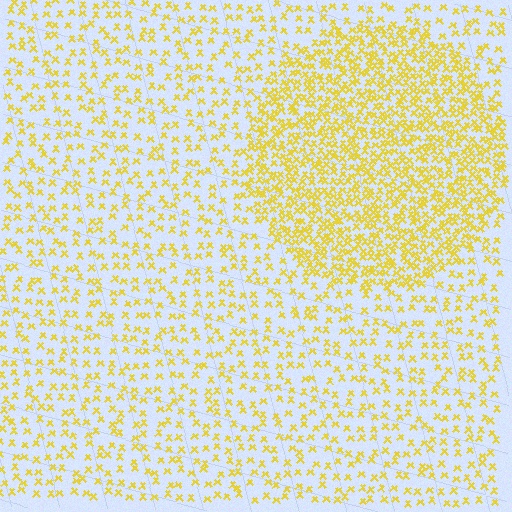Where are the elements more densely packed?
The elements are more densely packed inside the circle boundary.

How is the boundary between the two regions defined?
The boundary is defined by a change in element density (approximately 2.4x ratio). All elements are the same color, size, and shape.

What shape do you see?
I see a circle.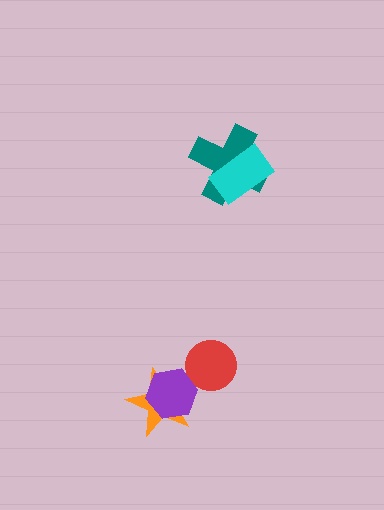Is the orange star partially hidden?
Yes, it is partially covered by another shape.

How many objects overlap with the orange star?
1 object overlaps with the orange star.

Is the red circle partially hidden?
No, no other shape covers it.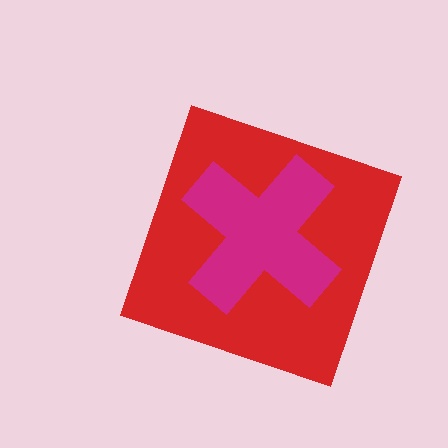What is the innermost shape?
The magenta cross.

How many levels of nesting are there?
2.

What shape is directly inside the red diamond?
The magenta cross.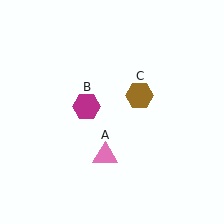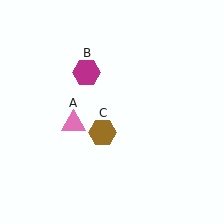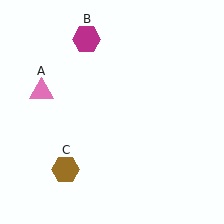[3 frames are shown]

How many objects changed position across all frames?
3 objects changed position: pink triangle (object A), magenta hexagon (object B), brown hexagon (object C).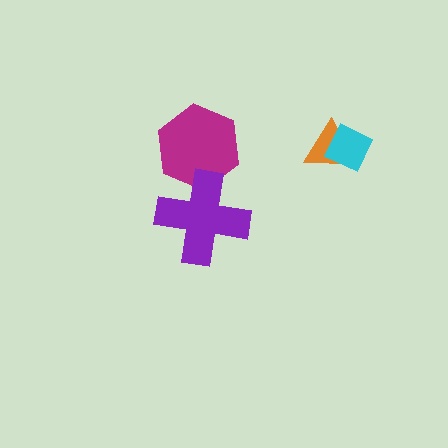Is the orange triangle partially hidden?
Yes, it is partially covered by another shape.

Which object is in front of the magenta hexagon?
The purple cross is in front of the magenta hexagon.